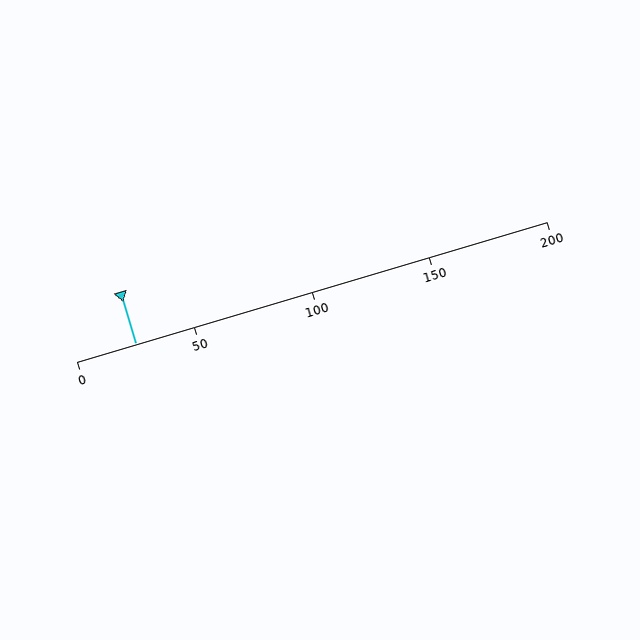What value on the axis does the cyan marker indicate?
The marker indicates approximately 25.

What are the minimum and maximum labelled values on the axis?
The axis runs from 0 to 200.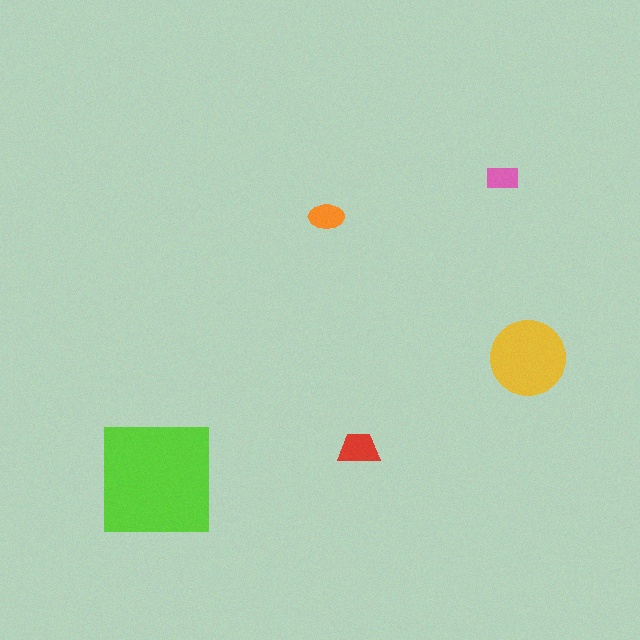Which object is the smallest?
The pink rectangle.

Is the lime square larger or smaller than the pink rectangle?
Larger.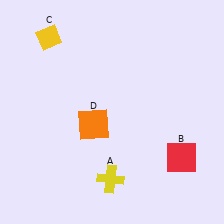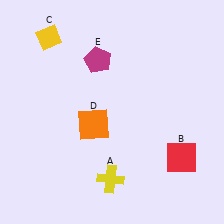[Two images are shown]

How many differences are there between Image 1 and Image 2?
There is 1 difference between the two images.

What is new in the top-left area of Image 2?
A magenta pentagon (E) was added in the top-left area of Image 2.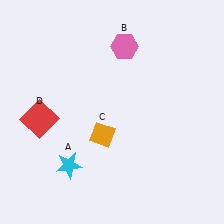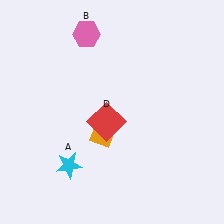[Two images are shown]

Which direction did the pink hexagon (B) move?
The pink hexagon (B) moved left.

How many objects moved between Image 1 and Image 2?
2 objects moved between the two images.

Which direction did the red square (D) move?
The red square (D) moved right.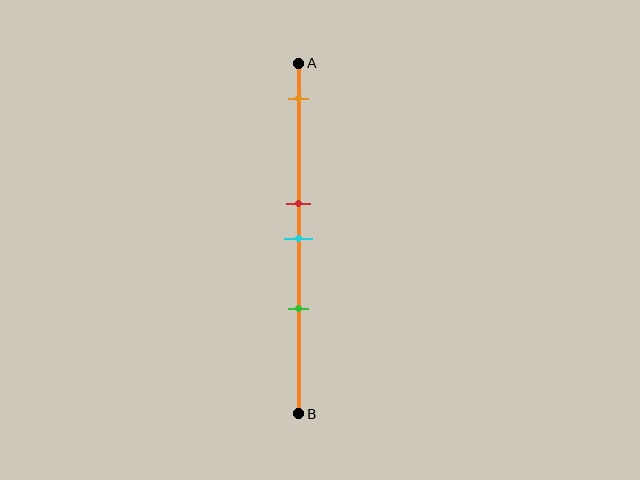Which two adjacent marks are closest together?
The red and cyan marks are the closest adjacent pair.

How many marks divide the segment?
There are 4 marks dividing the segment.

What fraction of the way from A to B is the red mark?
The red mark is approximately 40% (0.4) of the way from A to B.